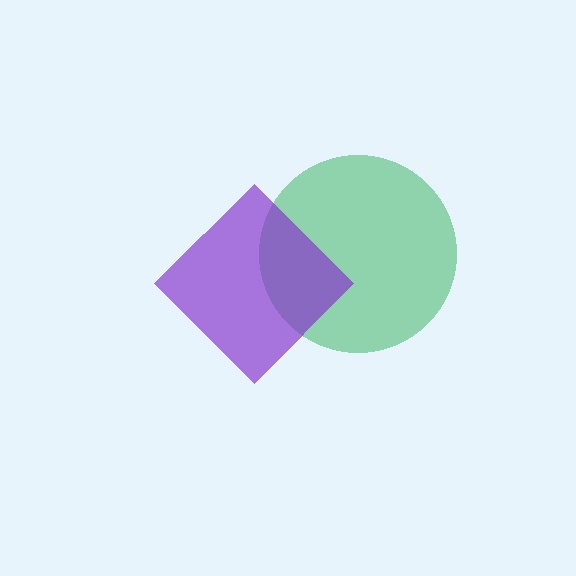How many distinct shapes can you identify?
There are 2 distinct shapes: a green circle, a purple diamond.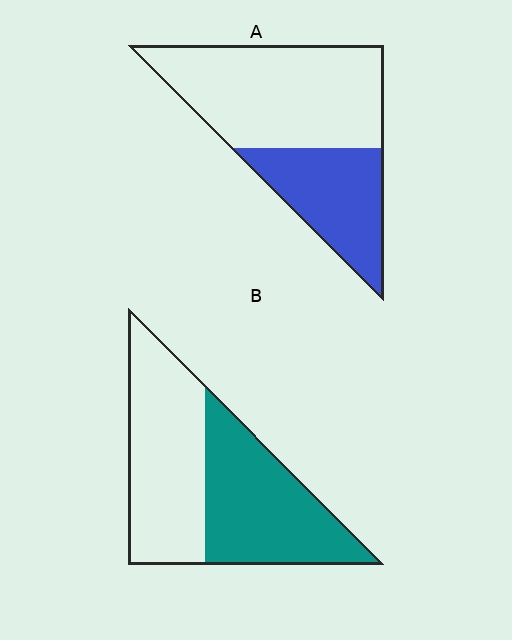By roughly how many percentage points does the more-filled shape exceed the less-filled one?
By roughly 15 percentage points (B over A).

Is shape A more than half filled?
No.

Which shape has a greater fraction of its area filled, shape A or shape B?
Shape B.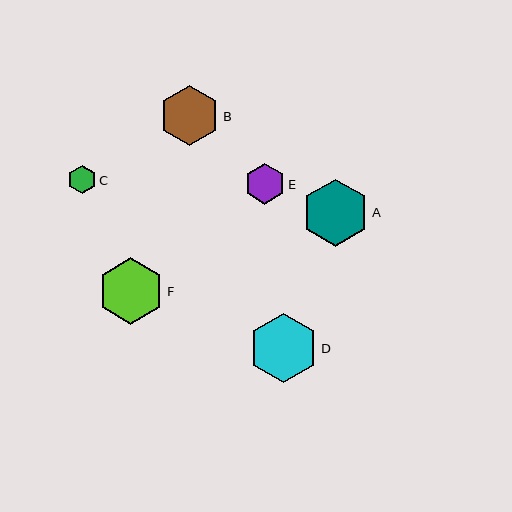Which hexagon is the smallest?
Hexagon C is the smallest with a size of approximately 28 pixels.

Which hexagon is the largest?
Hexagon D is the largest with a size of approximately 69 pixels.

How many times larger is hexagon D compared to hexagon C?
Hexagon D is approximately 2.5 times the size of hexagon C.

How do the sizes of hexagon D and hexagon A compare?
Hexagon D and hexagon A are approximately the same size.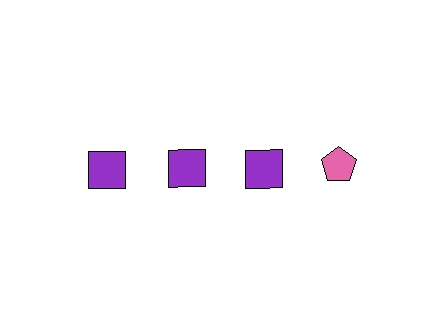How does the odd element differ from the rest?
It differs in both color (pink instead of purple) and shape (pentagon instead of square).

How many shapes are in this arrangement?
There are 4 shapes arranged in a grid pattern.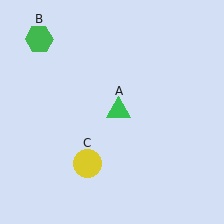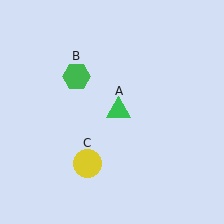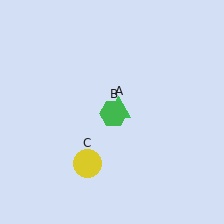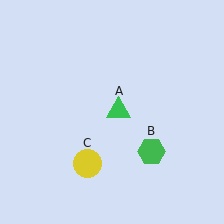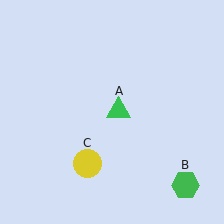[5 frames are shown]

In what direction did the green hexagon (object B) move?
The green hexagon (object B) moved down and to the right.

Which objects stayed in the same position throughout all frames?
Green triangle (object A) and yellow circle (object C) remained stationary.